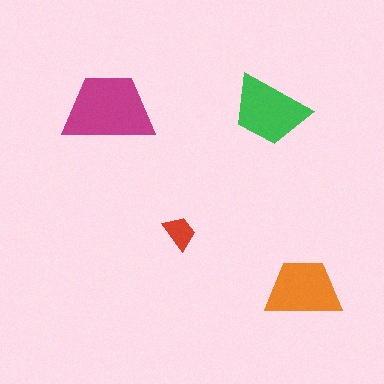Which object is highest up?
The magenta trapezoid is topmost.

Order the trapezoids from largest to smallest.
the magenta one, the green one, the orange one, the red one.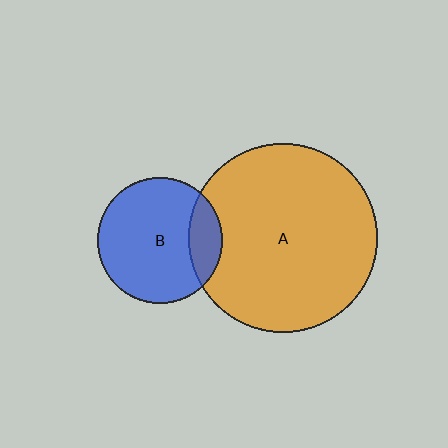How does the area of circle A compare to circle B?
Approximately 2.3 times.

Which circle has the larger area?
Circle A (orange).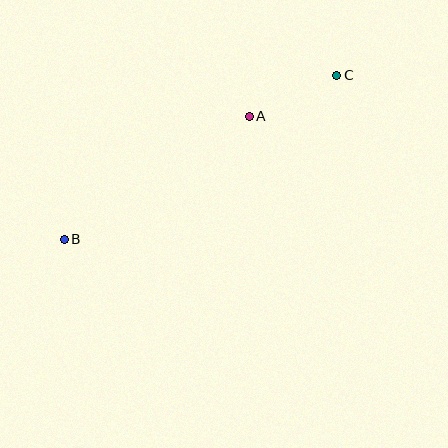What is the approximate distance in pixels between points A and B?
The distance between A and B is approximately 222 pixels.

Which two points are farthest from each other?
Points B and C are farthest from each other.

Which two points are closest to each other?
Points A and C are closest to each other.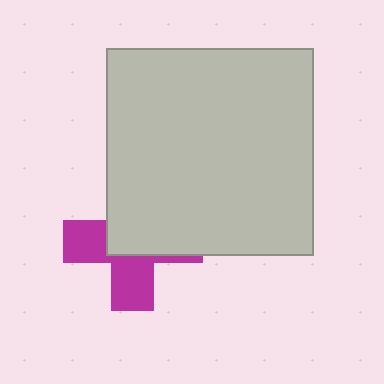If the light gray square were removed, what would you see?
You would see the complete magenta cross.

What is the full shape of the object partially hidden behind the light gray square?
The partially hidden object is a magenta cross.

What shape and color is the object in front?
The object in front is a light gray square.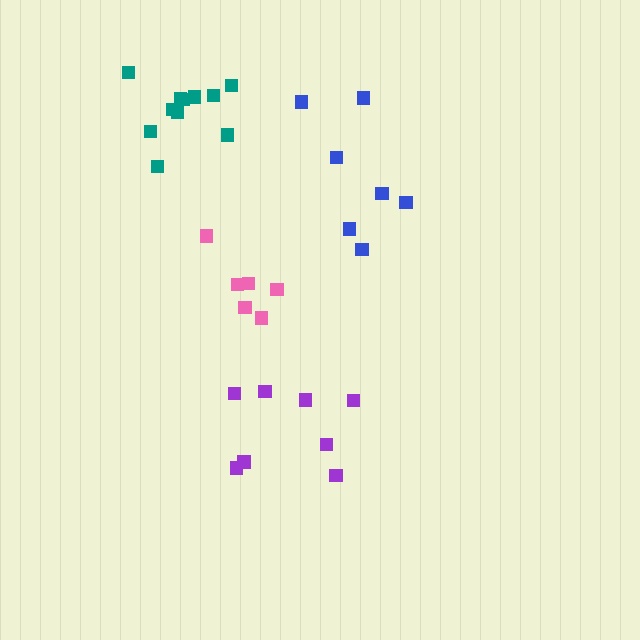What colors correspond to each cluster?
The clusters are colored: pink, purple, blue, teal.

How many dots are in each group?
Group 1: 6 dots, Group 2: 8 dots, Group 3: 7 dots, Group 4: 11 dots (32 total).